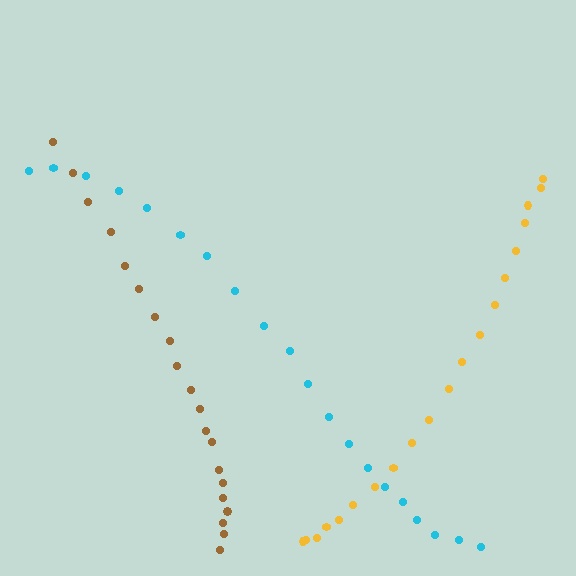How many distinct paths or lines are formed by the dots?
There are 3 distinct paths.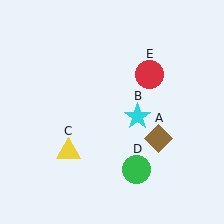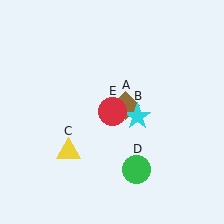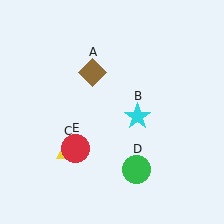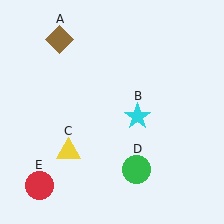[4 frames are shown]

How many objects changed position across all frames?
2 objects changed position: brown diamond (object A), red circle (object E).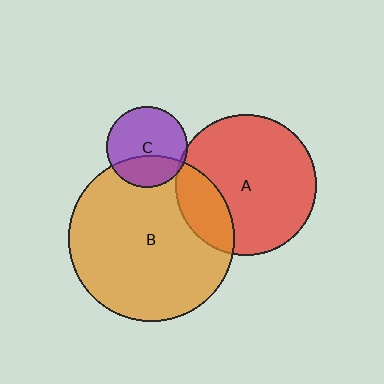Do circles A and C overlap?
Yes.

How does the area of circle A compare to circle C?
Approximately 3.1 times.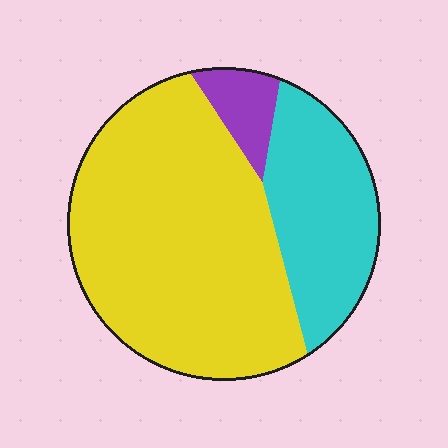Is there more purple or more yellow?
Yellow.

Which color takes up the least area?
Purple, at roughly 5%.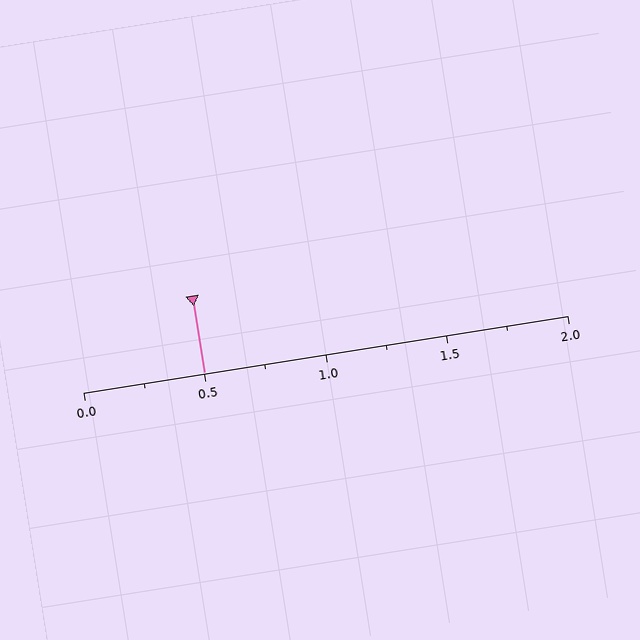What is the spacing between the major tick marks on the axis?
The major ticks are spaced 0.5 apart.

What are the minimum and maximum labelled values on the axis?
The axis runs from 0.0 to 2.0.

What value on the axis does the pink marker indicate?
The marker indicates approximately 0.5.